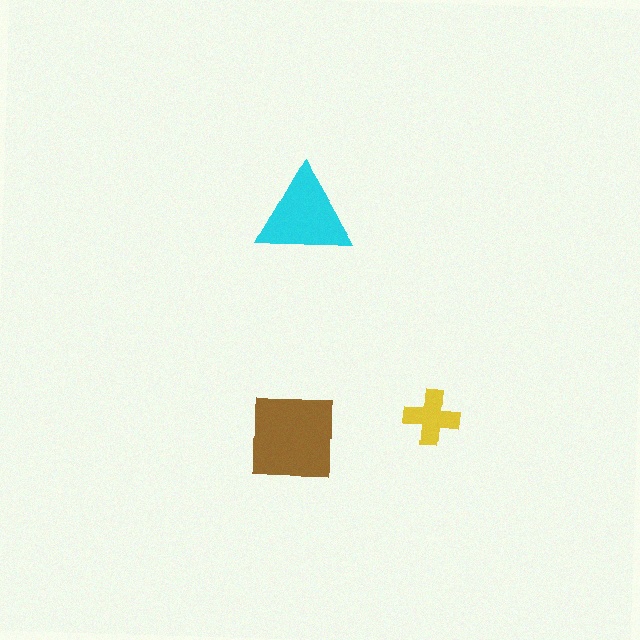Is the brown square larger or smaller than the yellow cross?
Larger.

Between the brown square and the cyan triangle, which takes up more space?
The brown square.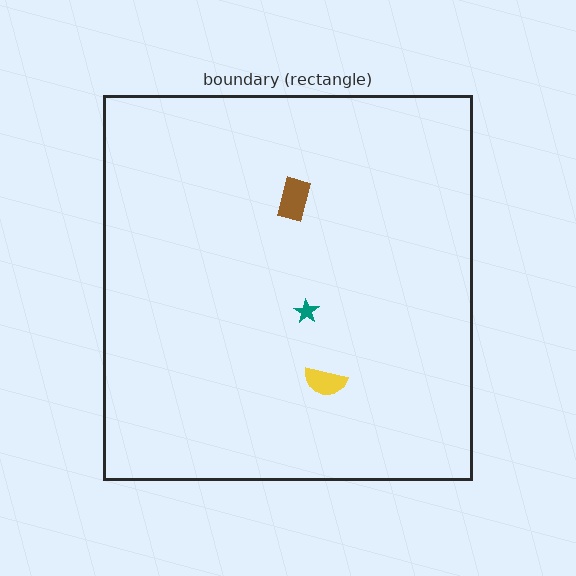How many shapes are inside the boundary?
3 inside, 0 outside.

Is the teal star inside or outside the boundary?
Inside.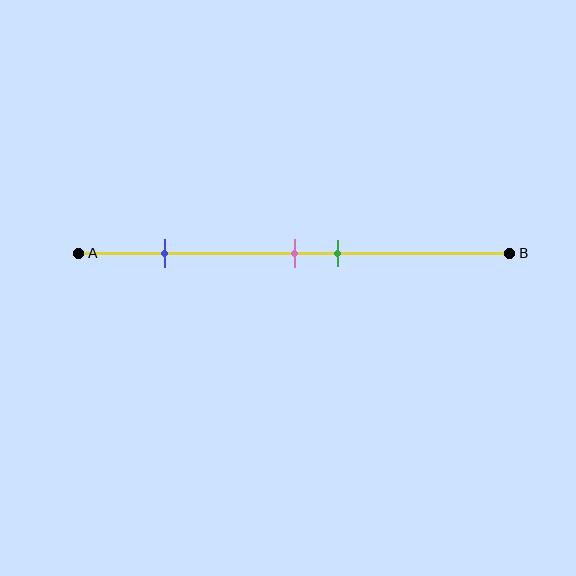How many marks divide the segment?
There are 3 marks dividing the segment.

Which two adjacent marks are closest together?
The pink and green marks are the closest adjacent pair.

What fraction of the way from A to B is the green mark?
The green mark is approximately 60% (0.6) of the way from A to B.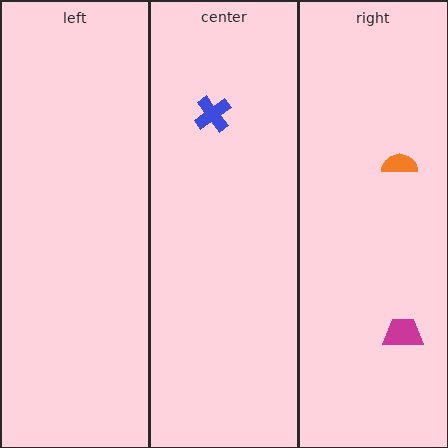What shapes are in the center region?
The blue cross.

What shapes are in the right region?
The magenta trapezoid, the orange semicircle.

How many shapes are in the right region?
2.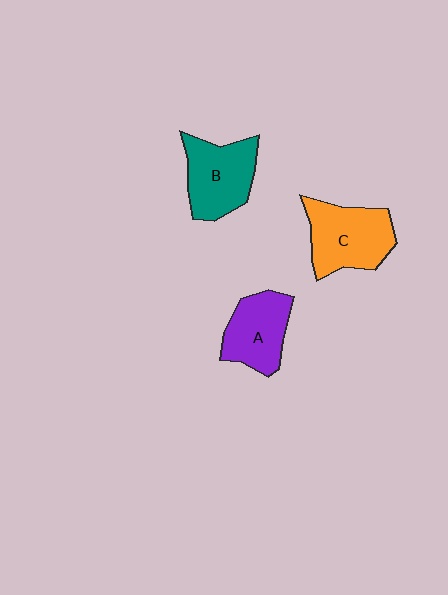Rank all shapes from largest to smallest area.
From largest to smallest: C (orange), B (teal), A (purple).